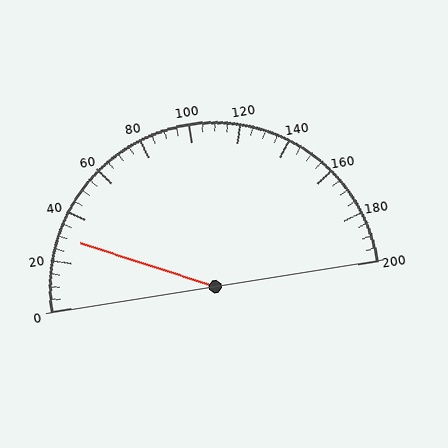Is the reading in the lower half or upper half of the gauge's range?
The reading is in the lower half of the range (0 to 200).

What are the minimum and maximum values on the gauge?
The gauge ranges from 0 to 200.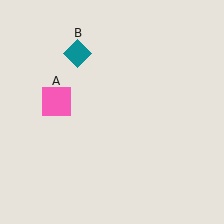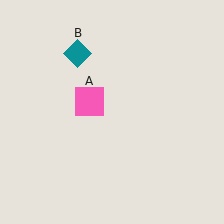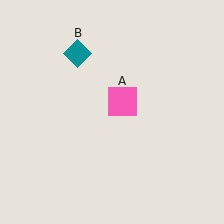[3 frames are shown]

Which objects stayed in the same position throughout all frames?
Teal diamond (object B) remained stationary.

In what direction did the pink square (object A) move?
The pink square (object A) moved right.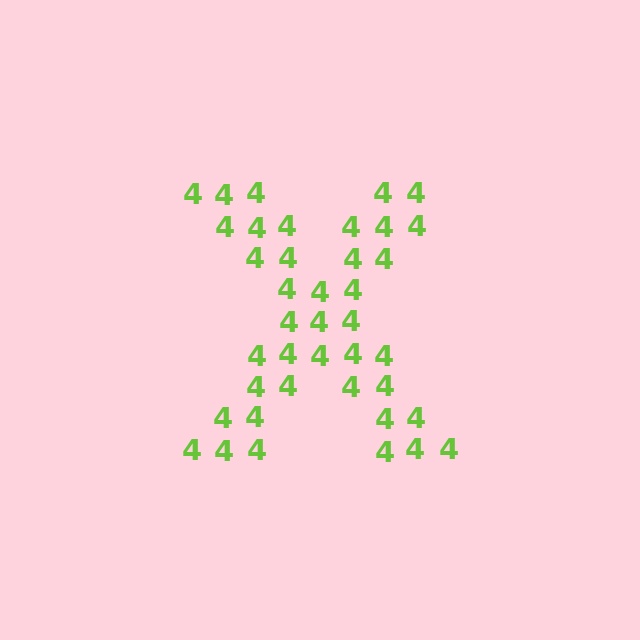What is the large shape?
The large shape is the letter X.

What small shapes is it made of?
It is made of small digit 4's.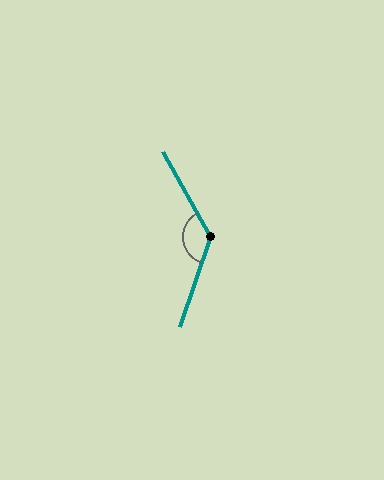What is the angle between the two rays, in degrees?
Approximately 132 degrees.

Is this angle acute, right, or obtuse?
It is obtuse.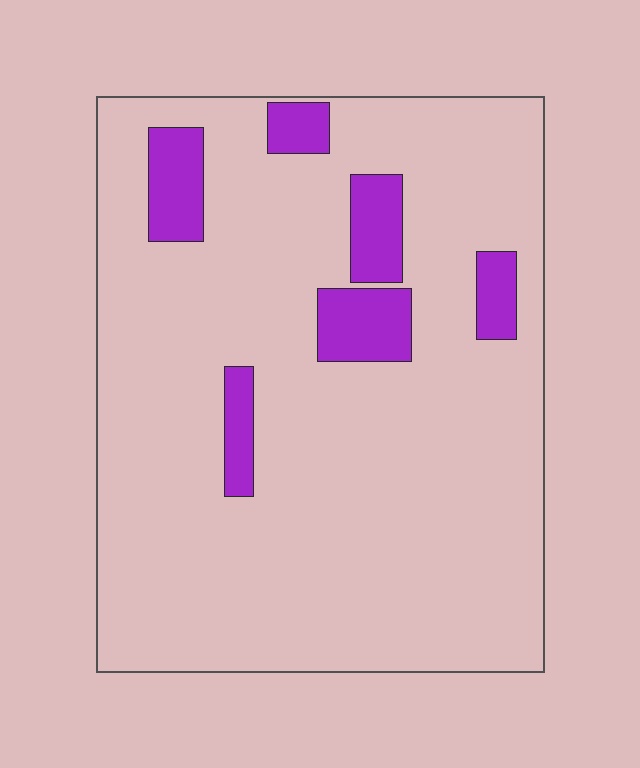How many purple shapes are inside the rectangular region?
6.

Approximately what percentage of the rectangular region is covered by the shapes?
Approximately 10%.